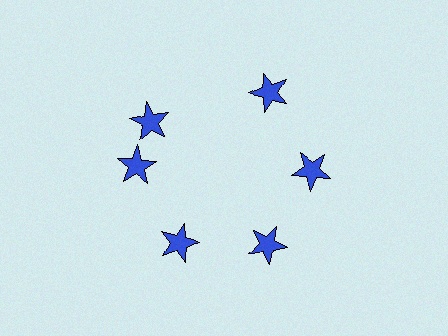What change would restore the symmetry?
The symmetry would be restored by rotating it back into even spacing with its neighbors so that all 6 stars sit at equal angles and equal distance from the center.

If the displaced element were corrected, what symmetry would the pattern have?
It would have 6-fold rotational symmetry — the pattern would map onto itself every 60 degrees.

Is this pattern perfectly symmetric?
No. The 6 blue stars are arranged in a ring, but one element near the 11 o'clock position is rotated out of alignment along the ring, breaking the 6-fold rotational symmetry.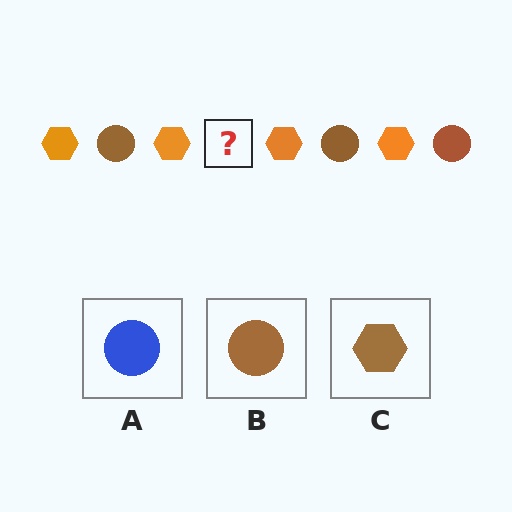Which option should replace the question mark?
Option B.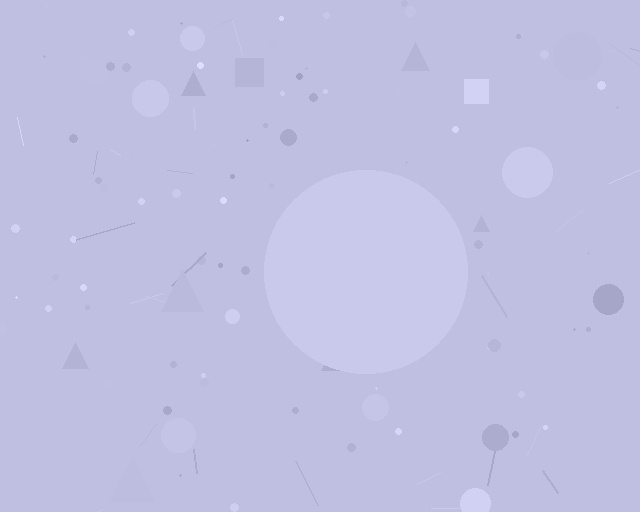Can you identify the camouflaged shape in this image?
The camouflaged shape is a circle.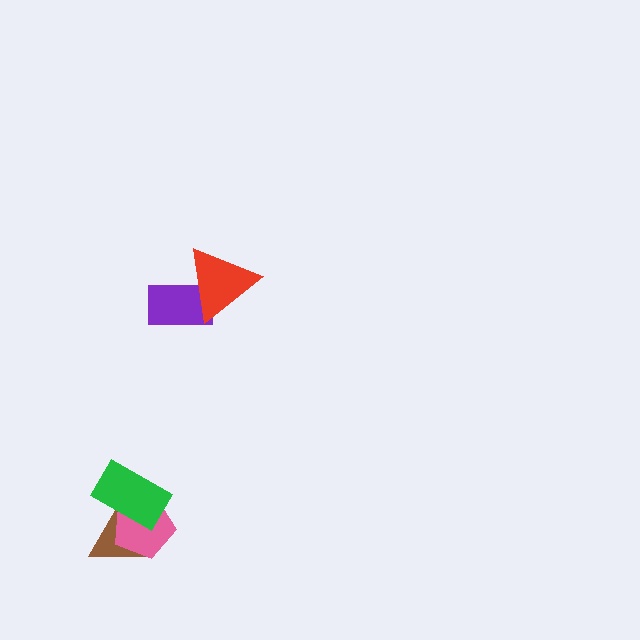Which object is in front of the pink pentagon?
The green rectangle is in front of the pink pentagon.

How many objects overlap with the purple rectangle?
1 object overlaps with the purple rectangle.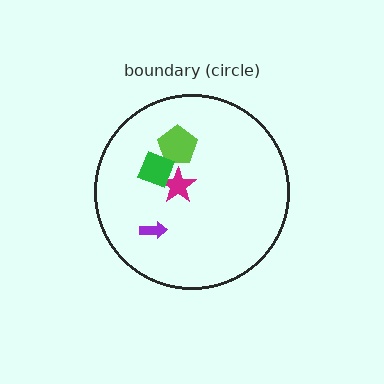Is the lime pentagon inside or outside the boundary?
Inside.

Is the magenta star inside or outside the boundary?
Inside.